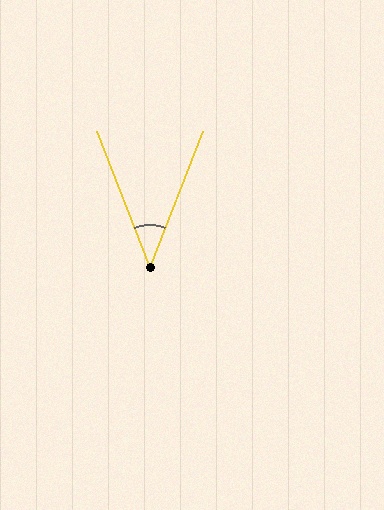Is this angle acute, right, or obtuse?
It is acute.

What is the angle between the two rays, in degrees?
Approximately 43 degrees.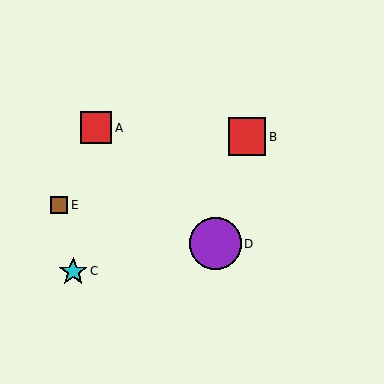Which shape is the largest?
The purple circle (labeled D) is the largest.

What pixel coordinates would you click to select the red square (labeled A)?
Click at (96, 128) to select the red square A.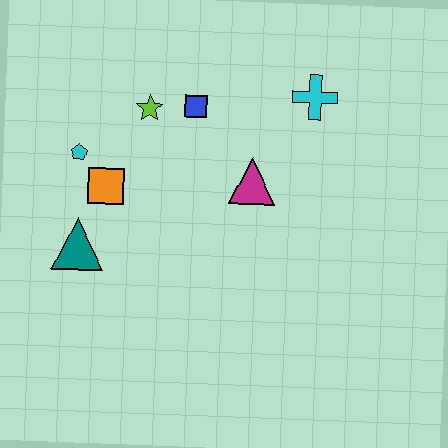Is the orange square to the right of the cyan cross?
No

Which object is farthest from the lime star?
The cyan cross is farthest from the lime star.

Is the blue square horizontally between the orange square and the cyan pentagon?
No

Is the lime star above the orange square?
Yes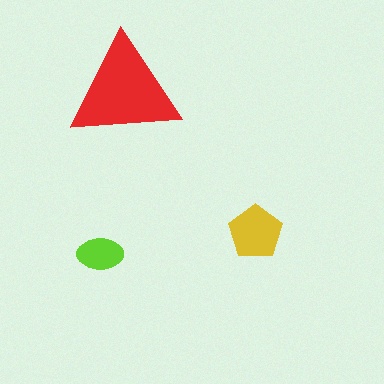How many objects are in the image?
There are 3 objects in the image.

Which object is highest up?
The red triangle is topmost.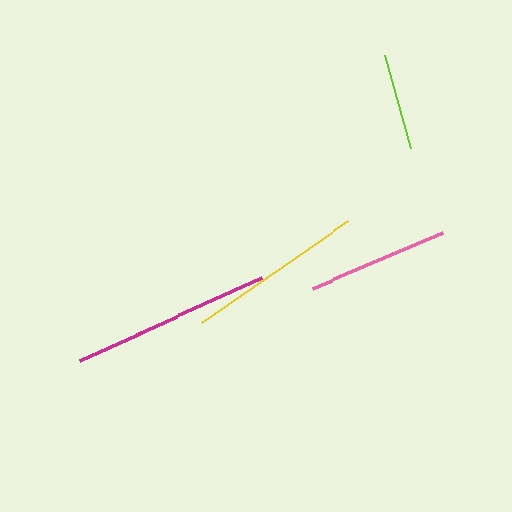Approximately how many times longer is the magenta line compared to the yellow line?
The magenta line is approximately 1.1 times the length of the yellow line.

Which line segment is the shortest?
The lime line is the shortest at approximately 97 pixels.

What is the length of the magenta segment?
The magenta segment is approximately 200 pixels long.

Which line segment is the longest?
The magenta line is the longest at approximately 200 pixels.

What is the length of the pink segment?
The pink segment is approximately 141 pixels long.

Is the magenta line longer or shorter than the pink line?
The magenta line is longer than the pink line.